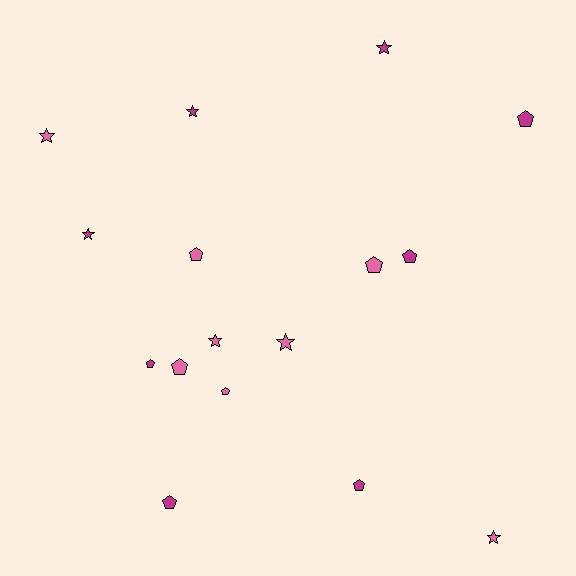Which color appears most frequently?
Magenta, with 8 objects.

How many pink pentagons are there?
There are 4 pink pentagons.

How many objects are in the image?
There are 16 objects.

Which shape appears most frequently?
Pentagon, with 9 objects.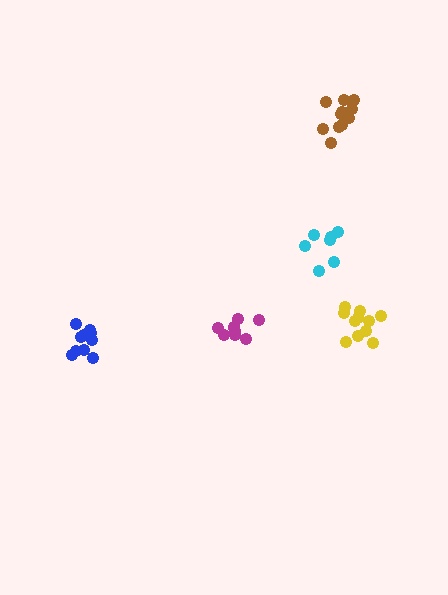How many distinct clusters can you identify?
There are 5 distinct clusters.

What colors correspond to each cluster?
The clusters are colored: brown, cyan, blue, magenta, yellow.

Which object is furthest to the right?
The yellow cluster is rightmost.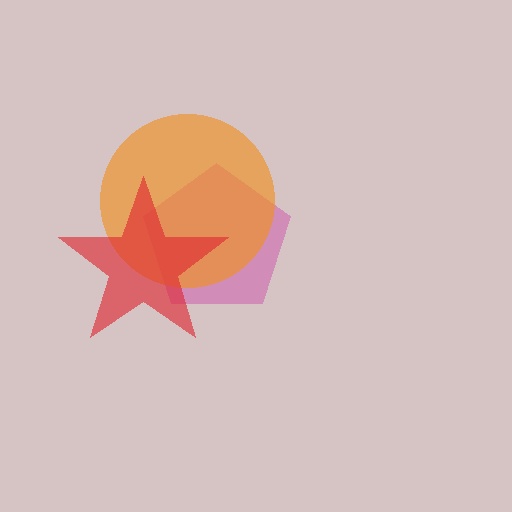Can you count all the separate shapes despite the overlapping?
Yes, there are 3 separate shapes.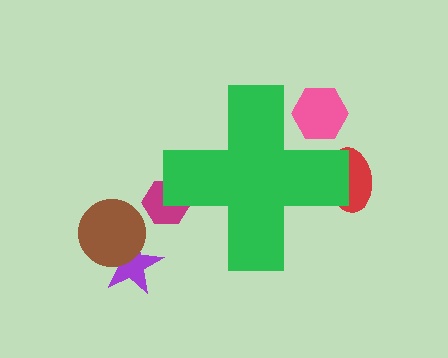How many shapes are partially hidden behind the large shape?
3 shapes are partially hidden.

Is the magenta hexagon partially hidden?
Yes, the magenta hexagon is partially hidden behind the green cross.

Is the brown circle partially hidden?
No, the brown circle is fully visible.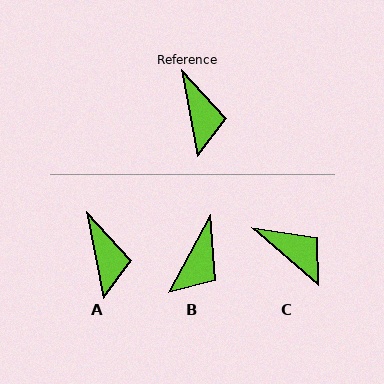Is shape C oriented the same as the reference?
No, it is off by about 38 degrees.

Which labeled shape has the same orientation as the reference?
A.